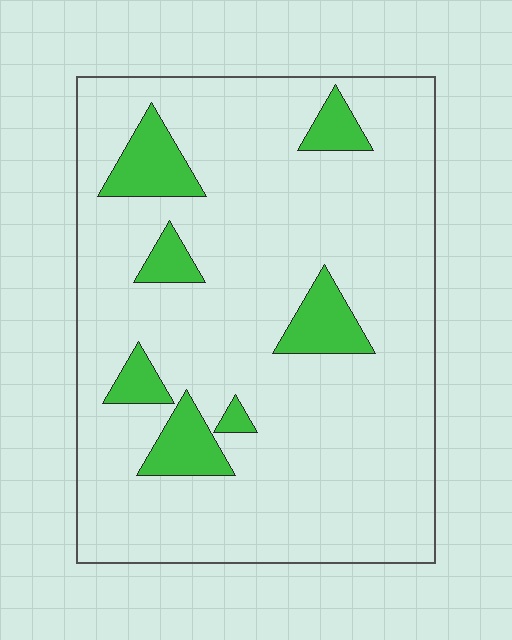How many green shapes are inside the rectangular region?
7.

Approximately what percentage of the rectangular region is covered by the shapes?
Approximately 15%.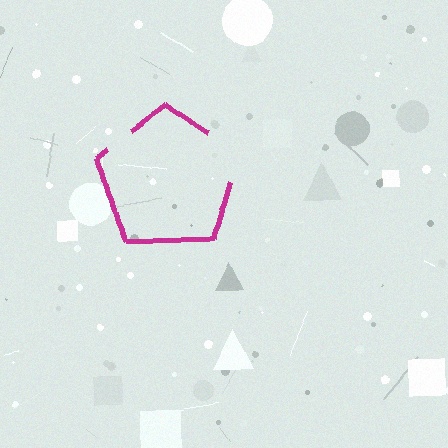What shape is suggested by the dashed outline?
The dashed outline suggests a pentagon.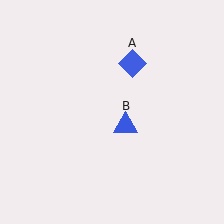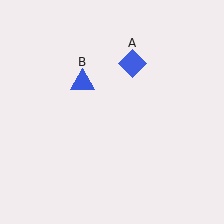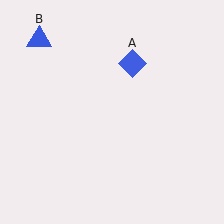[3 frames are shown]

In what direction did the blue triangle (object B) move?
The blue triangle (object B) moved up and to the left.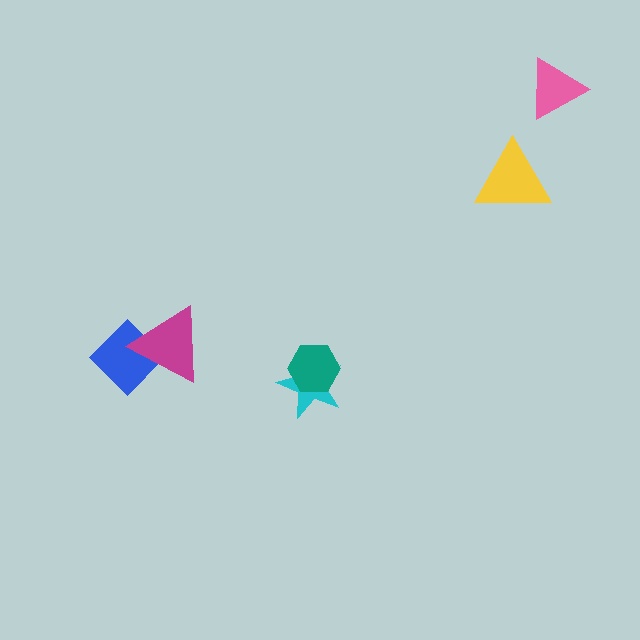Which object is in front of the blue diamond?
The magenta triangle is in front of the blue diamond.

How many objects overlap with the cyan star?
1 object overlaps with the cyan star.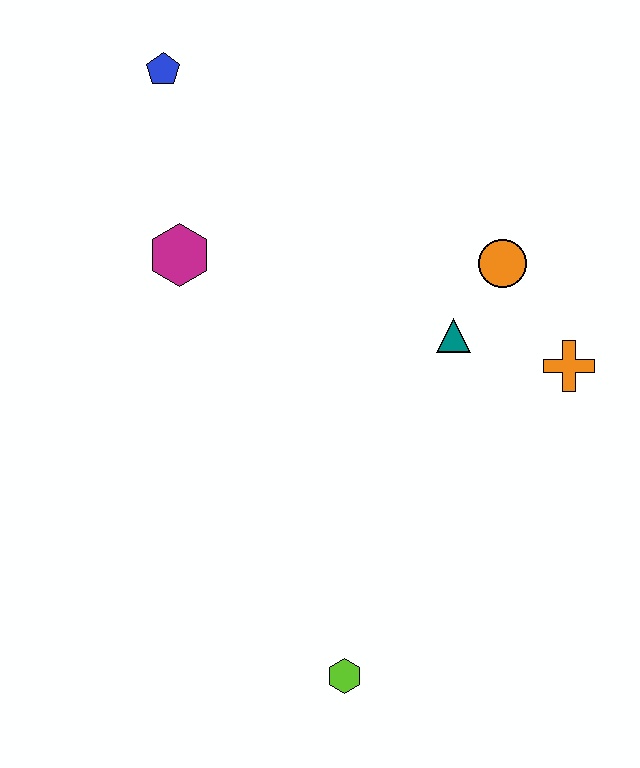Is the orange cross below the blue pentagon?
Yes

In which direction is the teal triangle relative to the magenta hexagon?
The teal triangle is to the right of the magenta hexagon.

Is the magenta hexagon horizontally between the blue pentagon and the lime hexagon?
Yes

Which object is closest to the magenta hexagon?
The blue pentagon is closest to the magenta hexagon.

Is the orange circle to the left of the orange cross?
Yes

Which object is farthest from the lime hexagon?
The blue pentagon is farthest from the lime hexagon.